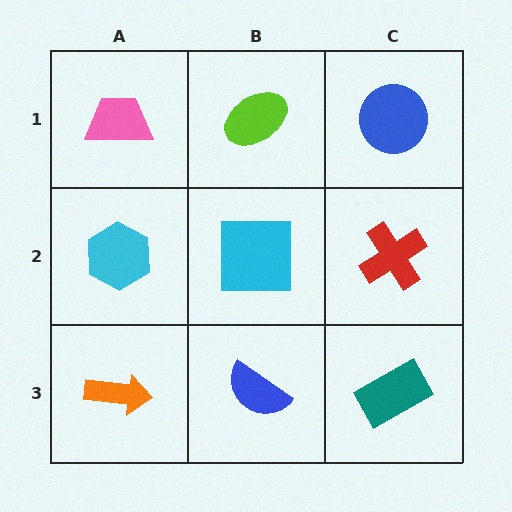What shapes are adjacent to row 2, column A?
A pink trapezoid (row 1, column A), an orange arrow (row 3, column A), a cyan square (row 2, column B).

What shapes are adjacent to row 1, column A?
A cyan hexagon (row 2, column A), a lime ellipse (row 1, column B).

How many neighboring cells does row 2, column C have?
3.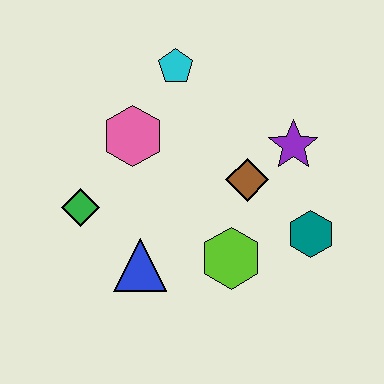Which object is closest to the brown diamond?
The purple star is closest to the brown diamond.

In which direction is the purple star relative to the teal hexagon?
The purple star is above the teal hexagon.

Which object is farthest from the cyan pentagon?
The teal hexagon is farthest from the cyan pentagon.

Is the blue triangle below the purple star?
Yes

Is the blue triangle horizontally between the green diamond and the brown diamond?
Yes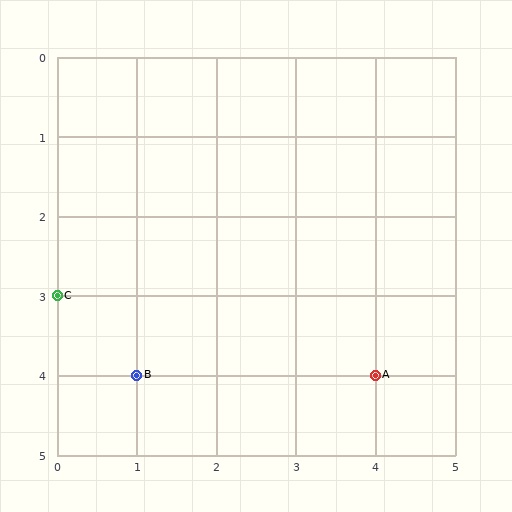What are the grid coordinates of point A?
Point A is at grid coordinates (4, 4).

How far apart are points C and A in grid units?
Points C and A are 4 columns and 1 row apart (about 4.1 grid units diagonally).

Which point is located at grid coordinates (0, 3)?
Point C is at (0, 3).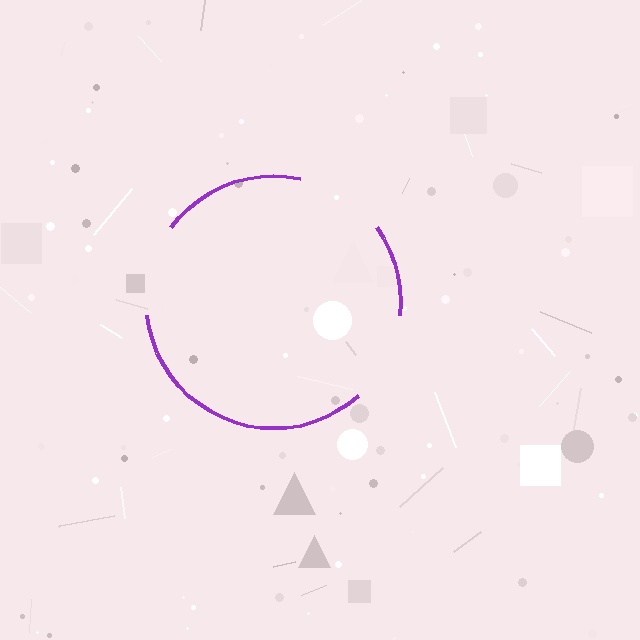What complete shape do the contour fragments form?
The contour fragments form a circle.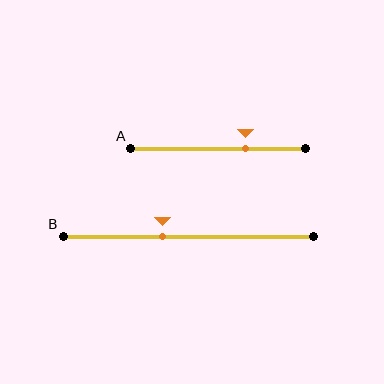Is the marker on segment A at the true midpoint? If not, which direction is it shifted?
No, the marker on segment A is shifted to the right by about 15% of the segment length.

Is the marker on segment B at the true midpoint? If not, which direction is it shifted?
No, the marker on segment B is shifted to the left by about 10% of the segment length.